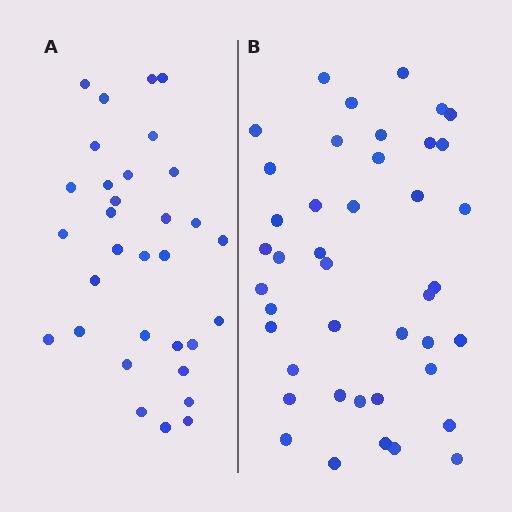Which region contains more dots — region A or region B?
Region B (the right region) has more dots.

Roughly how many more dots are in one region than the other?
Region B has roughly 10 or so more dots than region A.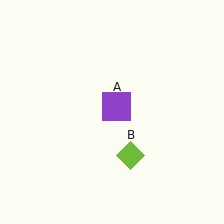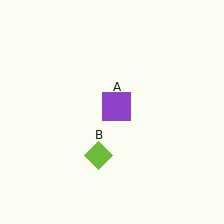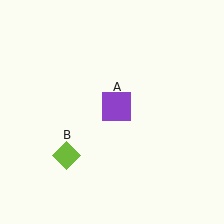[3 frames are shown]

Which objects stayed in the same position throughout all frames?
Purple square (object A) remained stationary.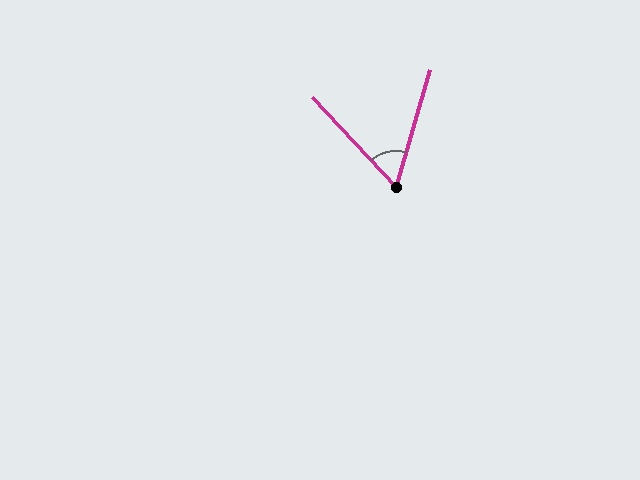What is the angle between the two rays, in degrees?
Approximately 59 degrees.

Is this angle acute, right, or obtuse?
It is acute.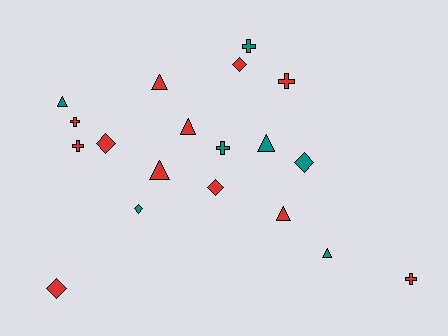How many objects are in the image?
There are 19 objects.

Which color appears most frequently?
Red, with 12 objects.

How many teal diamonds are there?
There are 2 teal diamonds.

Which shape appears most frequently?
Triangle, with 7 objects.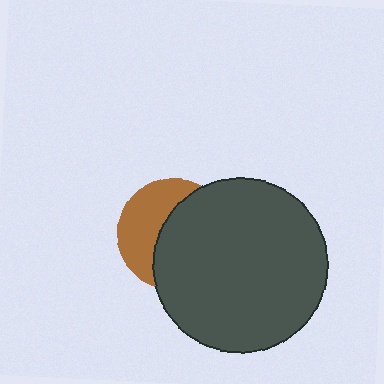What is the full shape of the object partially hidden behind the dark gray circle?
The partially hidden object is a brown circle.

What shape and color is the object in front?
The object in front is a dark gray circle.